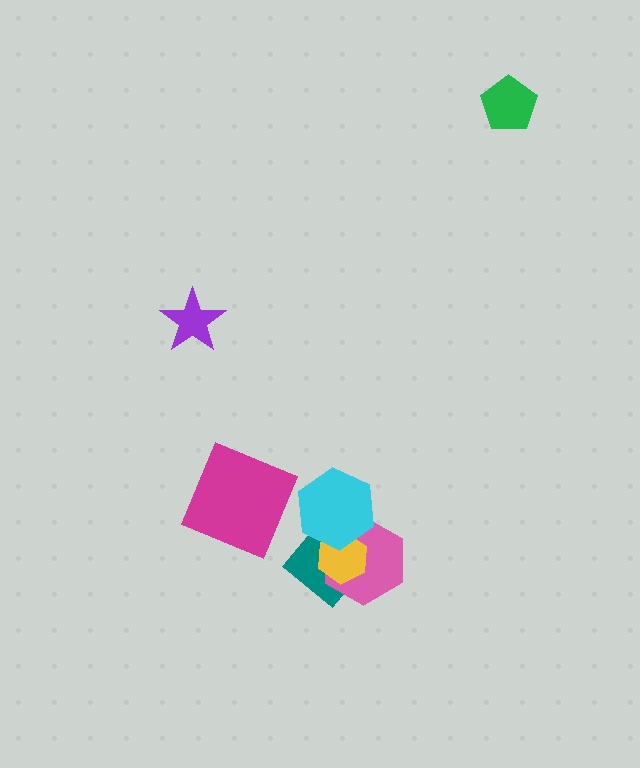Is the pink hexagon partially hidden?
Yes, it is partially covered by another shape.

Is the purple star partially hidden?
No, no other shape covers it.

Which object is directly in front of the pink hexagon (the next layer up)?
The yellow hexagon is directly in front of the pink hexagon.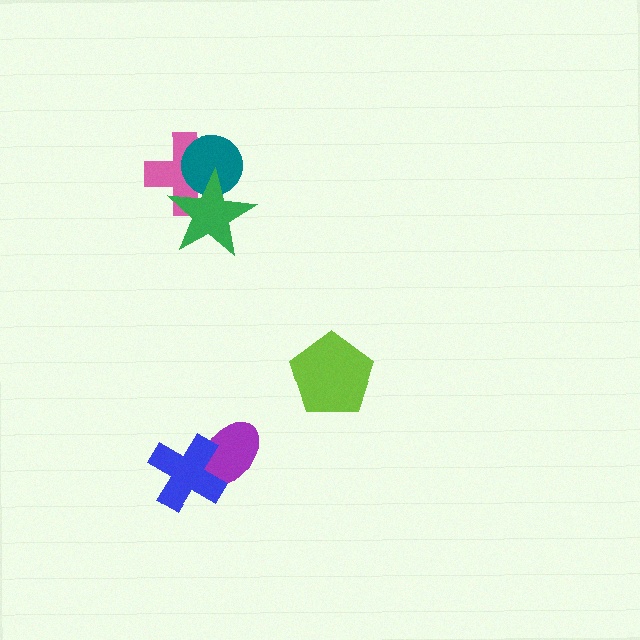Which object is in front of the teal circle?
The green star is in front of the teal circle.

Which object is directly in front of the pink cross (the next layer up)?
The teal circle is directly in front of the pink cross.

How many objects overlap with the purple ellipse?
1 object overlaps with the purple ellipse.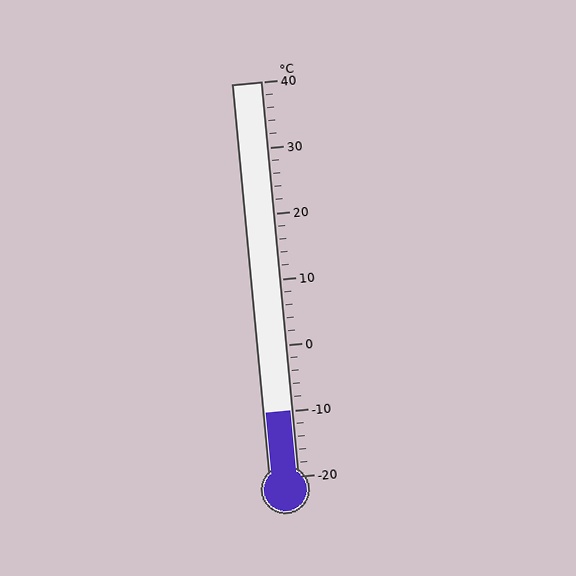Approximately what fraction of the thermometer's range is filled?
The thermometer is filled to approximately 15% of its range.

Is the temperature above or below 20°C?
The temperature is below 20°C.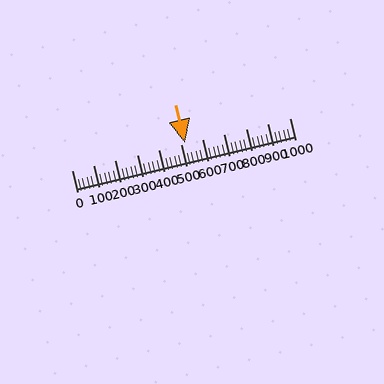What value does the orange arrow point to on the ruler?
The orange arrow points to approximately 520.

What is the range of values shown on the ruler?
The ruler shows values from 0 to 1000.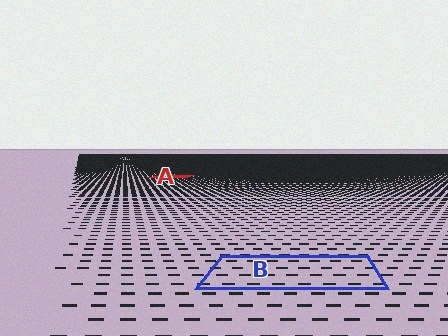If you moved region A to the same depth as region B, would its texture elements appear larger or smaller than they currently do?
They would appear larger. At a closer depth, the same texture elements are projected at a bigger on-screen size.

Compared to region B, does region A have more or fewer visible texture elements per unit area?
Region A has more texture elements per unit area — they are packed more densely because it is farther away.